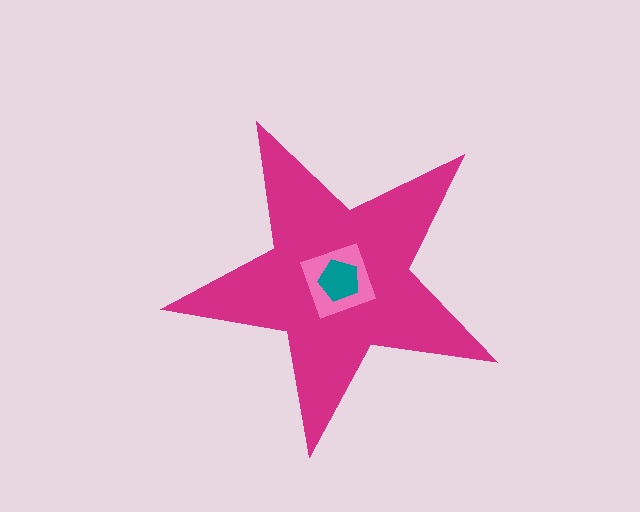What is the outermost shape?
The magenta star.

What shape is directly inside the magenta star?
The pink diamond.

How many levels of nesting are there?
3.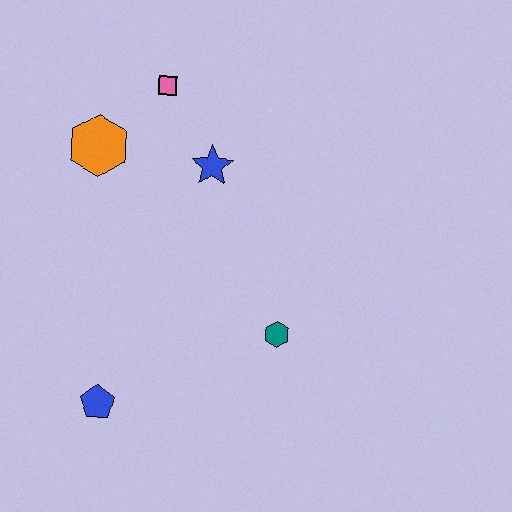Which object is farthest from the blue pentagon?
The pink square is farthest from the blue pentagon.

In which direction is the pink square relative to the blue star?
The pink square is above the blue star.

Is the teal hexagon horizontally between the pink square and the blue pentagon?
No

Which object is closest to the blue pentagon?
The teal hexagon is closest to the blue pentagon.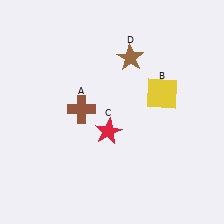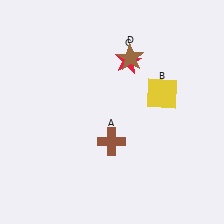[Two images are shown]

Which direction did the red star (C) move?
The red star (C) moved up.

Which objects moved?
The objects that moved are: the brown cross (A), the red star (C).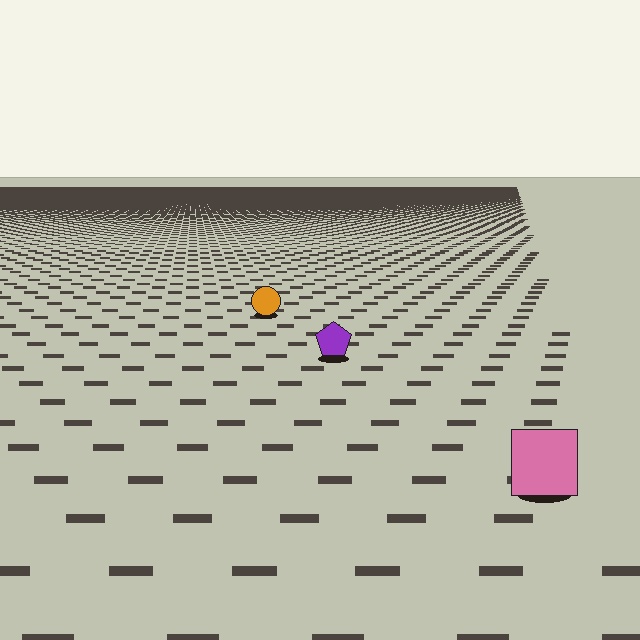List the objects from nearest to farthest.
From nearest to farthest: the pink square, the purple pentagon, the orange circle.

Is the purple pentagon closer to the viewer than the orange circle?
Yes. The purple pentagon is closer — you can tell from the texture gradient: the ground texture is coarser near it.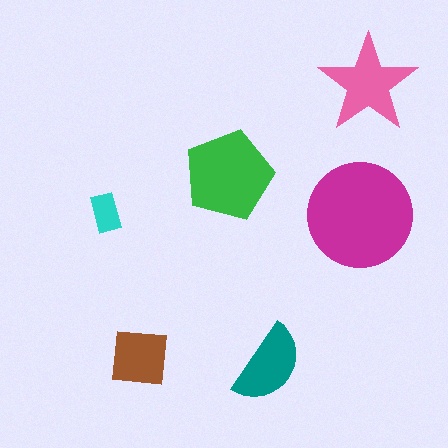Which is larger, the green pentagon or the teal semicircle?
The green pentagon.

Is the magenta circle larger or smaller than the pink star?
Larger.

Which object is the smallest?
The cyan rectangle.